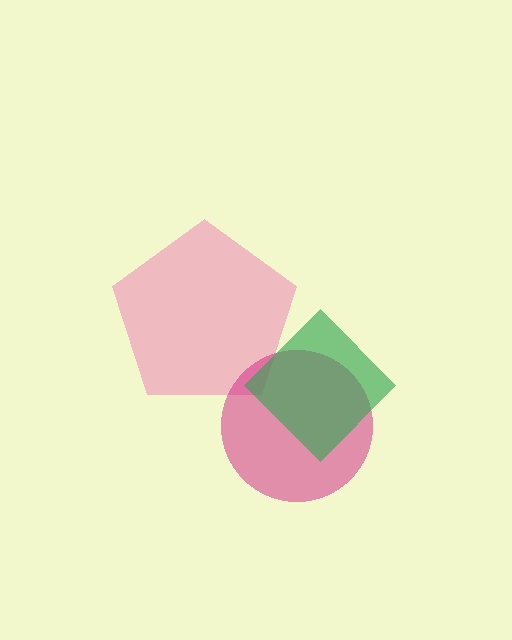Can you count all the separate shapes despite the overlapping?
Yes, there are 3 separate shapes.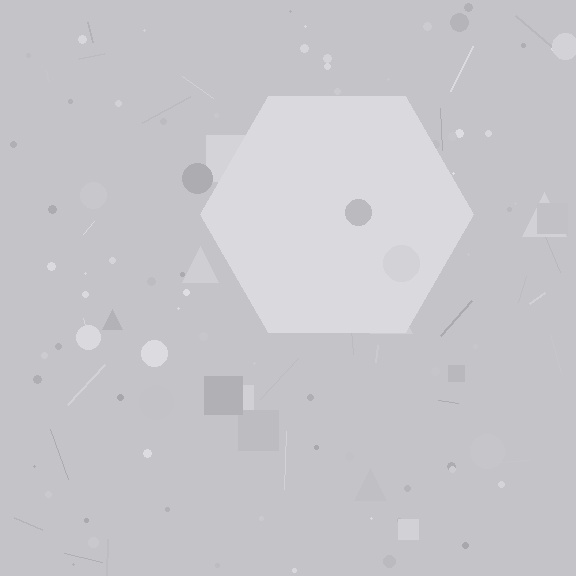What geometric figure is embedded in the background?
A hexagon is embedded in the background.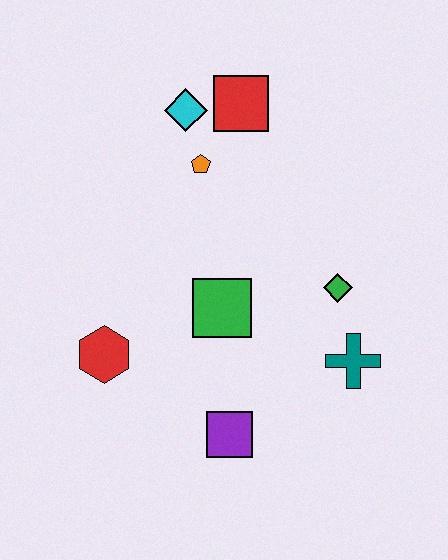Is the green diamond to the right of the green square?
Yes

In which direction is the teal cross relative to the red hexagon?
The teal cross is to the right of the red hexagon.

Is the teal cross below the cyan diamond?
Yes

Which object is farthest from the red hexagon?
The red square is farthest from the red hexagon.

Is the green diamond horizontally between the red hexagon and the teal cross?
Yes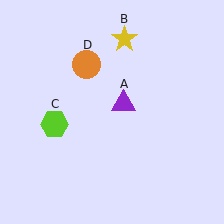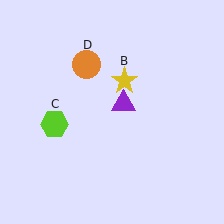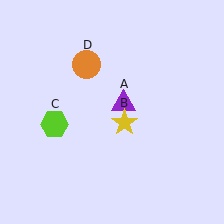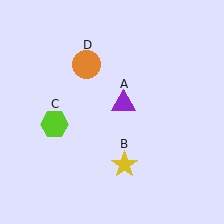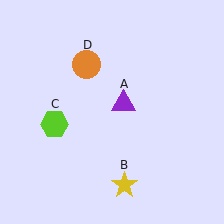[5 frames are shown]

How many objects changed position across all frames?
1 object changed position: yellow star (object B).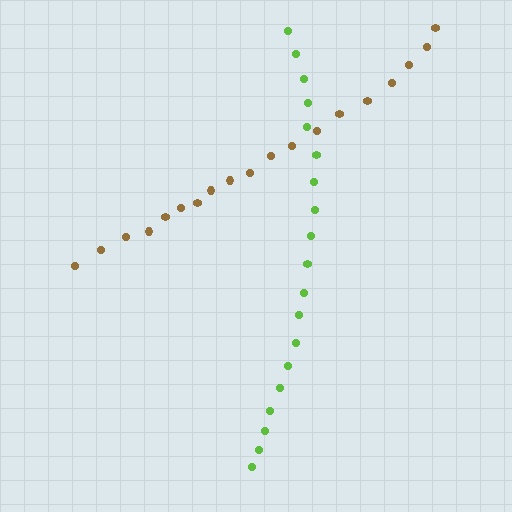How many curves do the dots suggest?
There are 2 distinct paths.